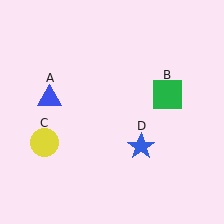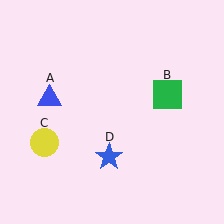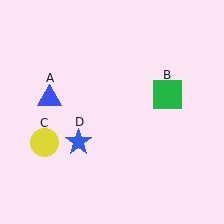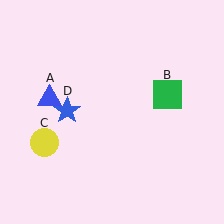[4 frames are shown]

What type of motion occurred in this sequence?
The blue star (object D) rotated clockwise around the center of the scene.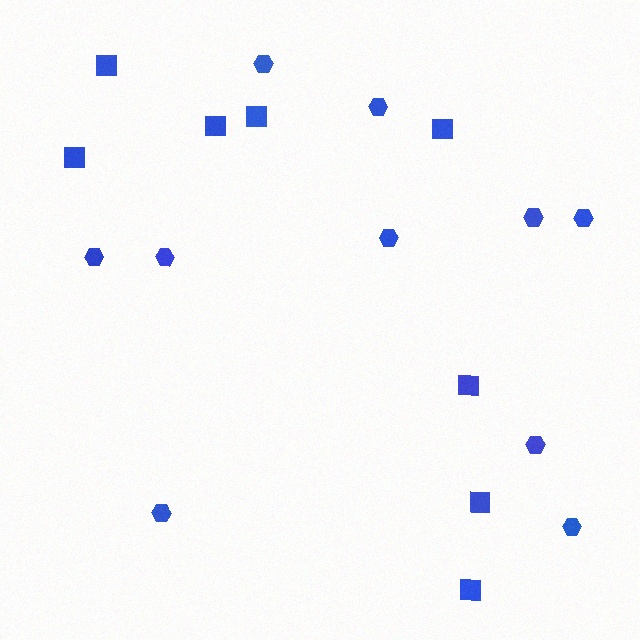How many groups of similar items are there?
There are 2 groups: one group of hexagons (10) and one group of squares (8).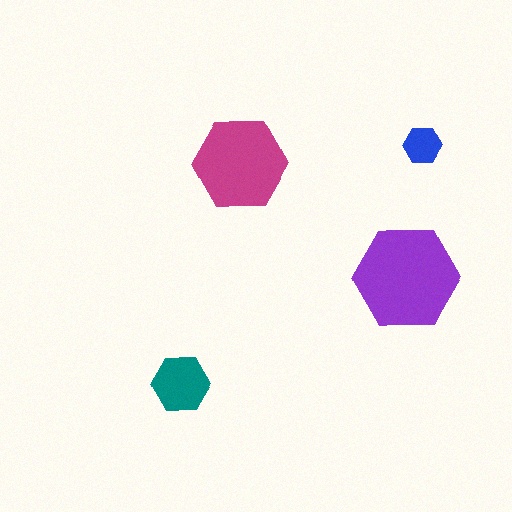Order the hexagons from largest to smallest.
the purple one, the magenta one, the teal one, the blue one.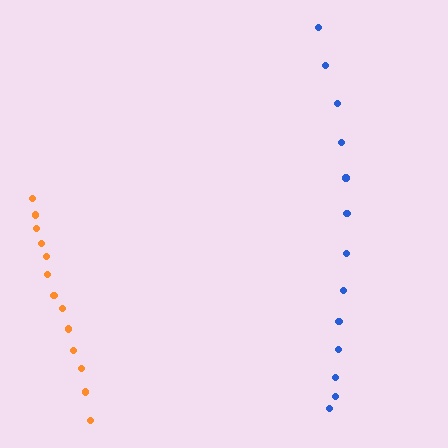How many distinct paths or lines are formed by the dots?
There are 2 distinct paths.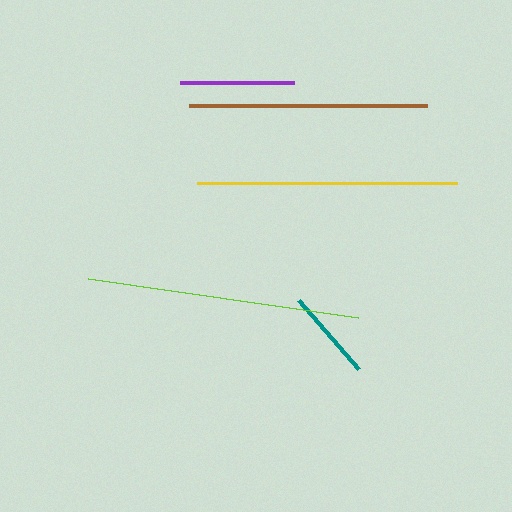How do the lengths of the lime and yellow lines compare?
The lime and yellow lines are approximately the same length.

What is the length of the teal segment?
The teal segment is approximately 91 pixels long.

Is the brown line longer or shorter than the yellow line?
The yellow line is longer than the brown line.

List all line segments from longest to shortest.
From longest to shortest: lime, yellow, brown, purple, teal.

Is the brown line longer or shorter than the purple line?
The brown line is longer than the purple line.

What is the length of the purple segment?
The purple segment is approximately 114 pixels long.